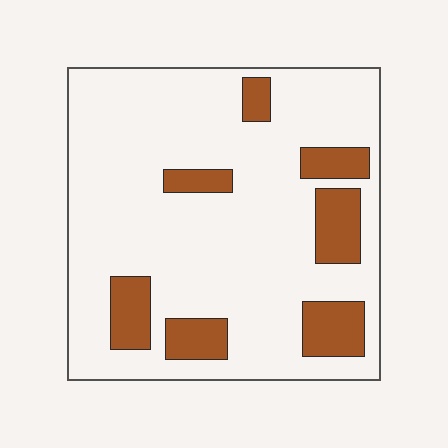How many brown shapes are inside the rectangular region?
7.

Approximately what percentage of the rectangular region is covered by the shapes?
Approximately 20%.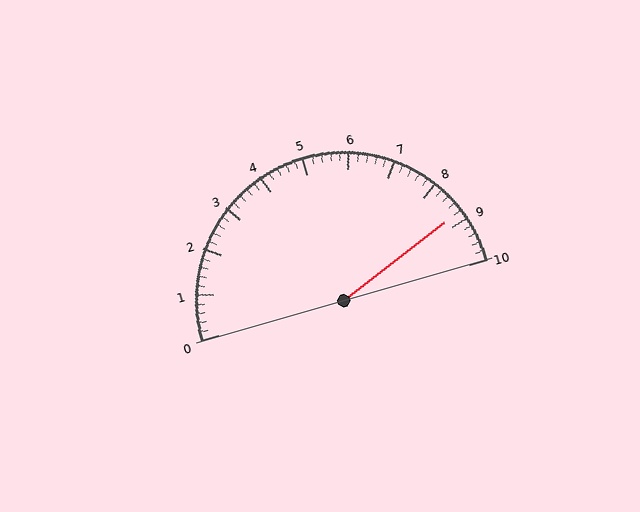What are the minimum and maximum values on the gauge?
The gauge ranges from 0 to 10.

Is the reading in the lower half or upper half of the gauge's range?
The reading is in the upper half of the range (0 to 10).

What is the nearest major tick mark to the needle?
The nearest major tick mark is 9.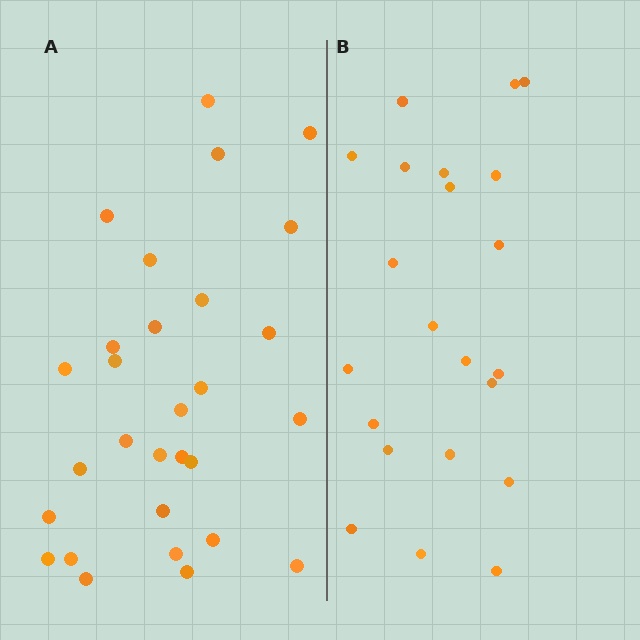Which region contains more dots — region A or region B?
Region A (the left region) has more dots.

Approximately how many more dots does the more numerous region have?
Region A has roughly 8 or so more dots than region B.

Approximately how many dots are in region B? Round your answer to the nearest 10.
About 20 dots. (The exact count is 22, which rounds to 20.)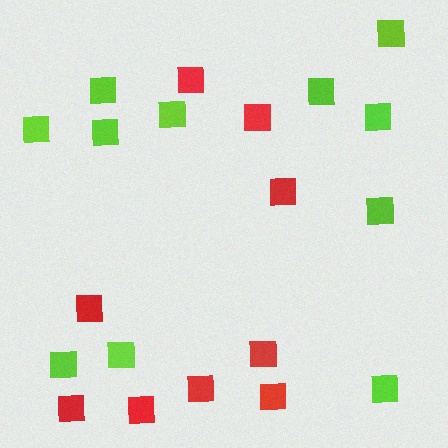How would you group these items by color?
There are 2 groups: one group of red squares (9) and one group of lime squares (11).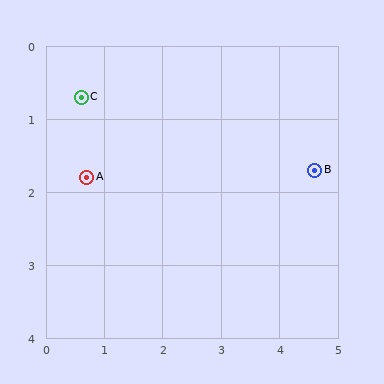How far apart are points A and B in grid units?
Points A and B are about 3.9 grid units apart.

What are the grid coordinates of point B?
Point B is at approximately (4.6, 1.7).